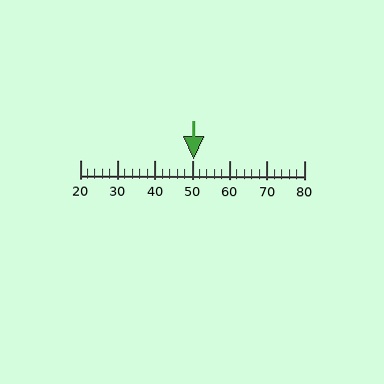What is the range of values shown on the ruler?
The ruler shows values from 20 to 80.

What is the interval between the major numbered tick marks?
The major tick marks are spaced 10 units apart.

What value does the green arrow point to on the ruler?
The green arrow points to approximately 50.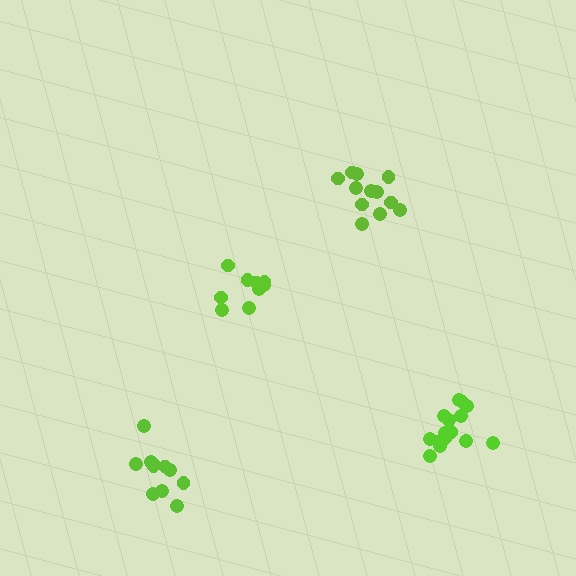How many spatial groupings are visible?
There are 4 spatial groupings.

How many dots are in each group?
Group 1: 9 dots, Group 2: 11 dots, Group 3: 12 dots, Group 4: 15 dots (47 total).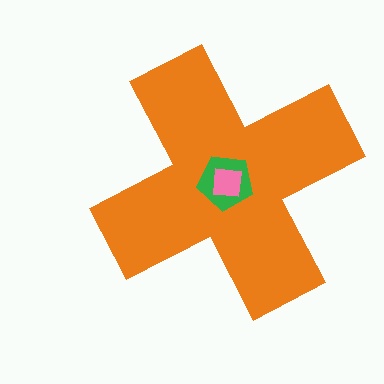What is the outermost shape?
The orange cross.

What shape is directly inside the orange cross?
The green pentagon.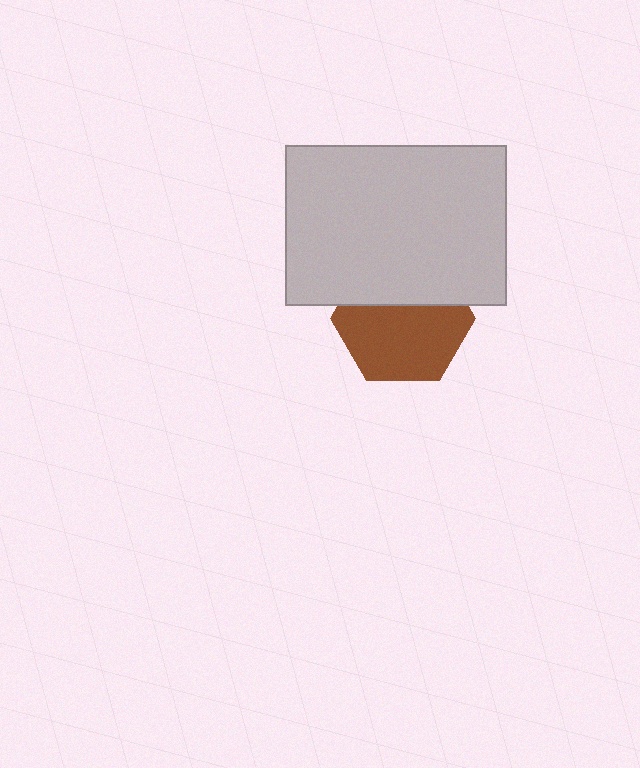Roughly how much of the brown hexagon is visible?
About half of it is visible (roughly 63%).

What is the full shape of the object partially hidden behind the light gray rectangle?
The partially hidden object is a brown hexagon.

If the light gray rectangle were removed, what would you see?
You would see the complete brown hexagon.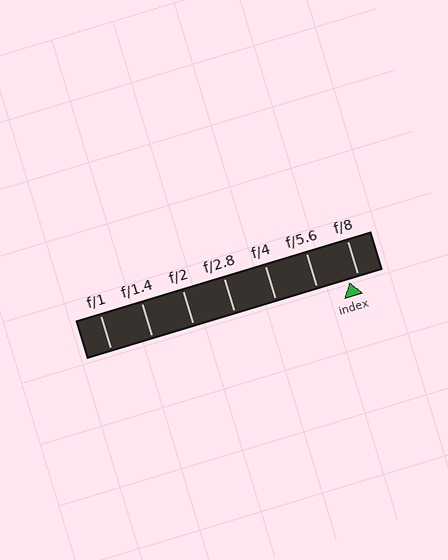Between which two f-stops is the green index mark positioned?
The index mark is between f/5.6 and f/8.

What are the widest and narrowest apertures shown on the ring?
The widest aperture shown is f/1 and the narrowest is f/8.